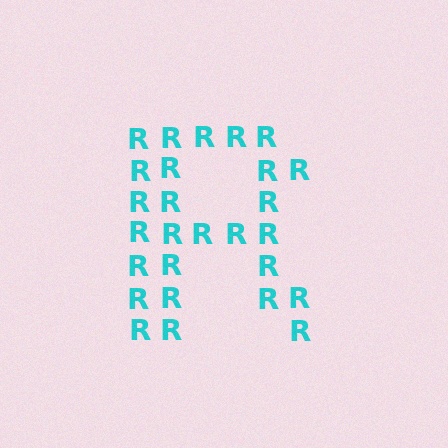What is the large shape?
The large shape is the letter R.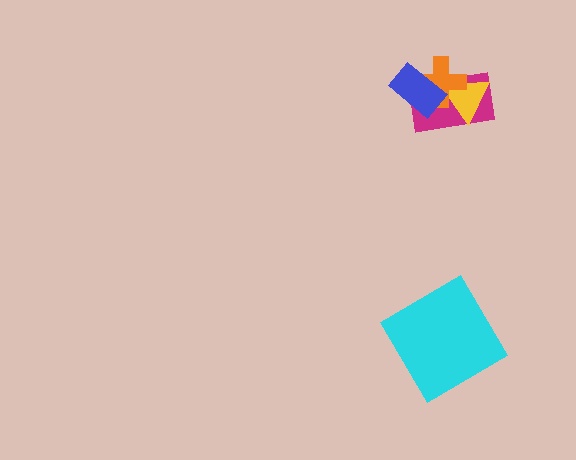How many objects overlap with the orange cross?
3 objects overlap with the orange cross.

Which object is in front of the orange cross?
The blue rectangle is in front of the orange cross.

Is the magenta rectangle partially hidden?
Yes, it is partially covered by another shape.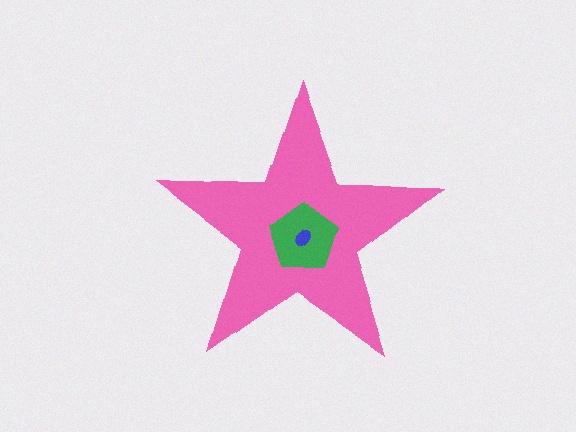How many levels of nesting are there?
3.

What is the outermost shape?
The pink star.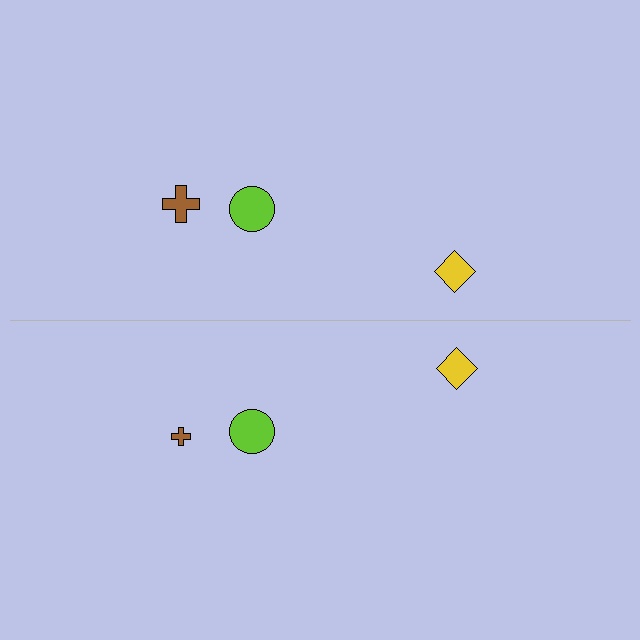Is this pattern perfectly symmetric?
No, the pattern is not perfectly symmetric. The brown cross on the bottom side has a different size than its mirror counterpart.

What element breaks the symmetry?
The brown cross on the bottom side has a different size than its mirror counterpart.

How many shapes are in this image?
There are 6 shapes in this image.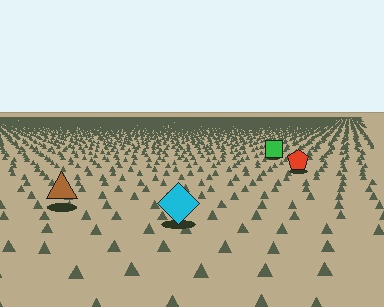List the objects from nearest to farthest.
From nearest to farthest: the cyan diamond, the brown triangle, the red pentagon, the green square.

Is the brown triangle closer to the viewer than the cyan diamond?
No. The cyan diamond is closer — you can tell from the texture gradient: the ground texture is coarser near it.